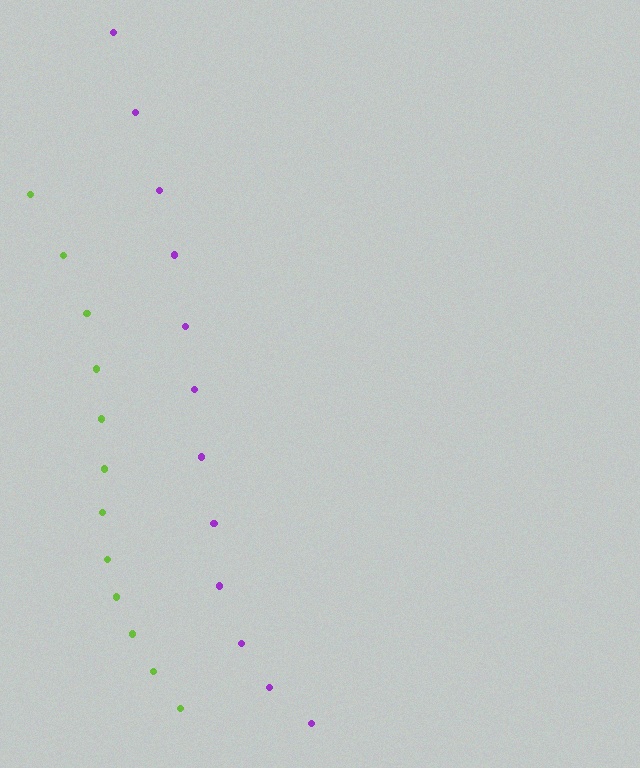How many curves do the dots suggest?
There are 2 distinct paths.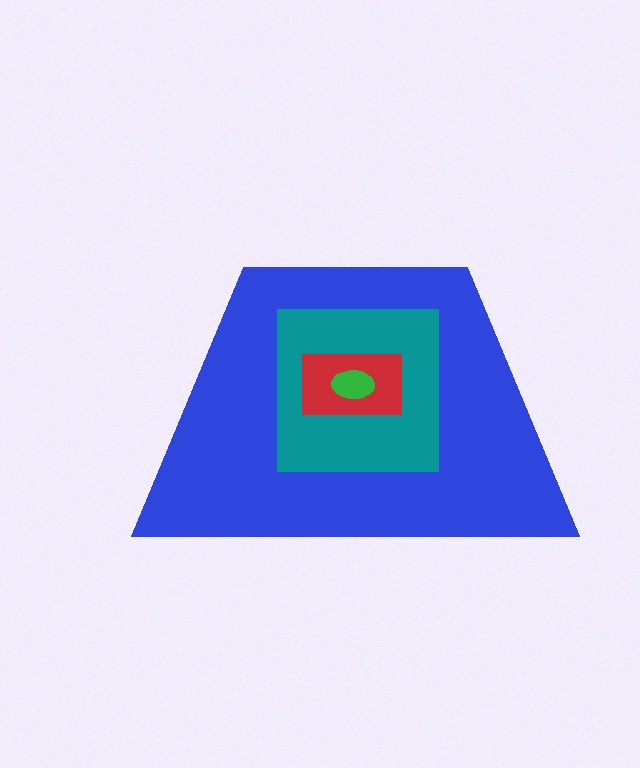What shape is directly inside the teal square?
The red rectangle.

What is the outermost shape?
The blue trapezoid.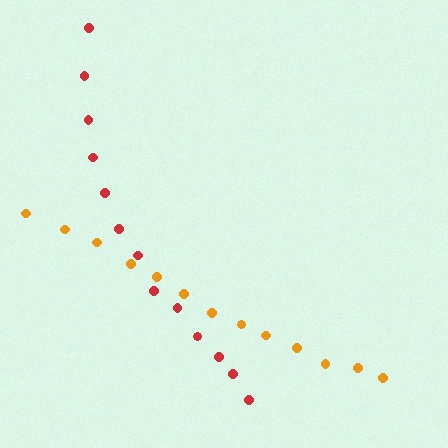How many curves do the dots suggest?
There are 2 distinct paths.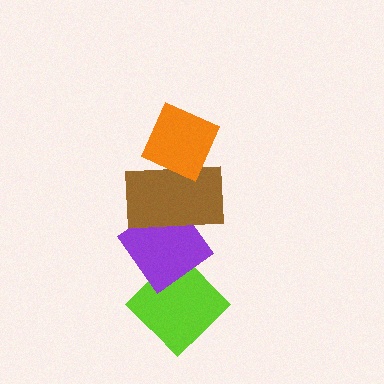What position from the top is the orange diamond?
The orange diamond is 1st from the top.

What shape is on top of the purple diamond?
The brown rectangle is on top of the purple diamond.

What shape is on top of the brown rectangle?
The orange diamond is on top of the brown rectangle.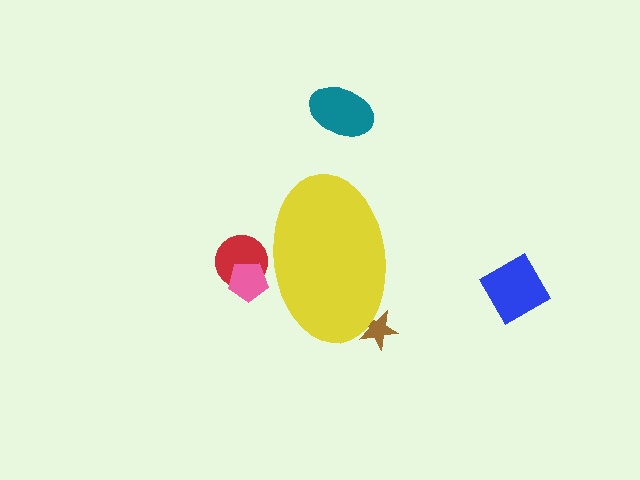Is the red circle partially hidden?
Yes, the red circle is partially hidden behind the yellow ellipse.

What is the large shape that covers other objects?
A yellow ellipse.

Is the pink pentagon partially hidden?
Yes, the pink pentagon is partially hidden behind the yellow ellipse.